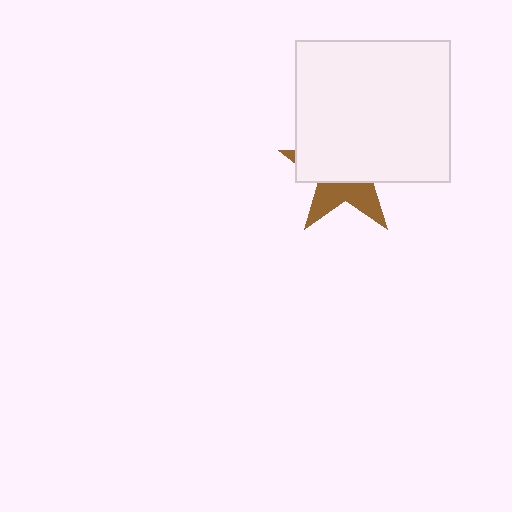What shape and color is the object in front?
The object in front is a white rectangle.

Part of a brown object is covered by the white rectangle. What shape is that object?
It is a star.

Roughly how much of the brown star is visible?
A small part of it is visible (roughly 36%).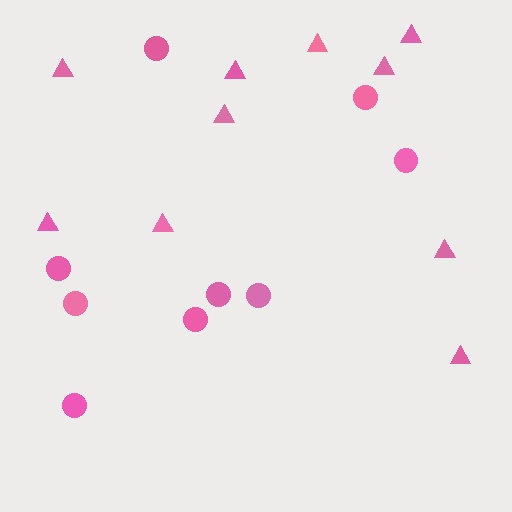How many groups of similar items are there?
There are 2 groups: one group of circles (9) and one group of triangles (10).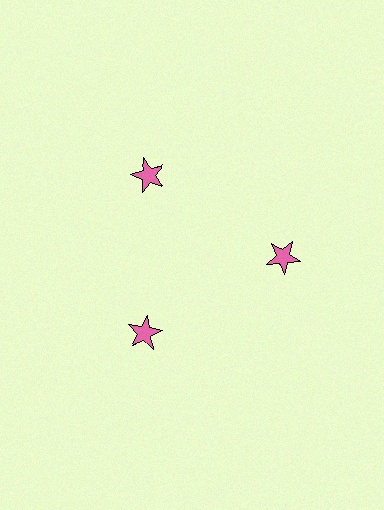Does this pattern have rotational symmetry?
Yes, this pattern has 3-fold rotational symmetry. It looks the same after rotating 120 degrees around the center.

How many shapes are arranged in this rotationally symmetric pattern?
There are 3 shapes, arranged in 3 groups of 1.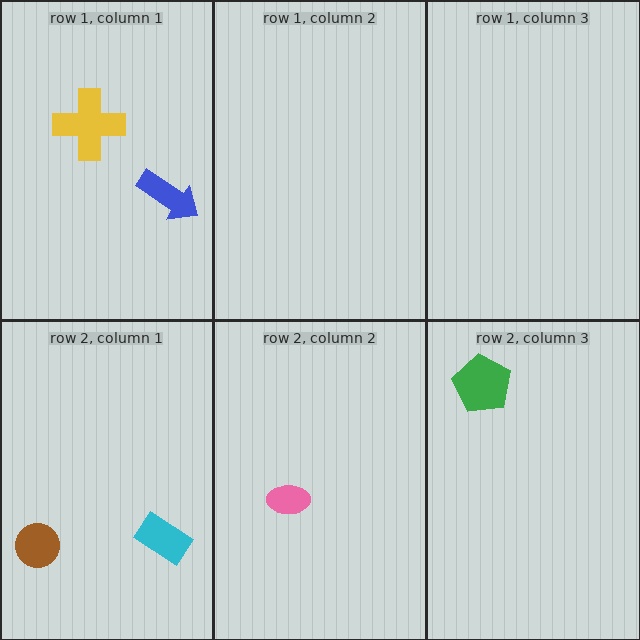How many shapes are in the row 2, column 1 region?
2.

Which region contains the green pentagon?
The row 2, column 3 region.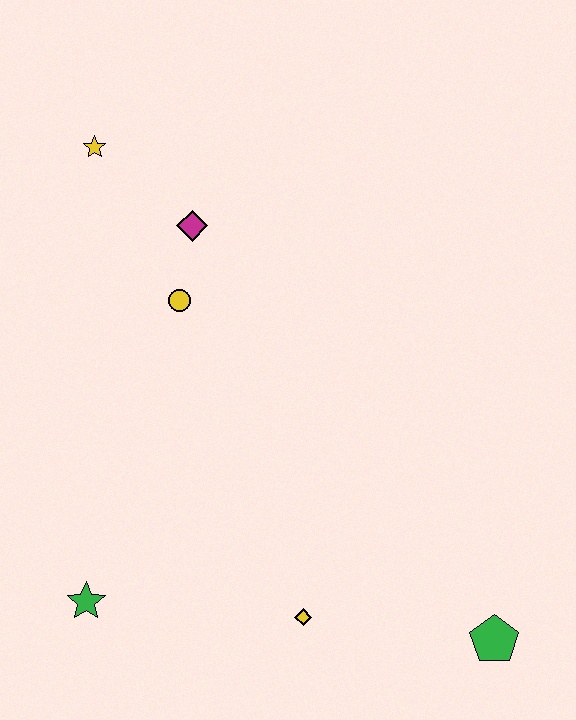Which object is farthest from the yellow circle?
The green pentagon is farthest from the yellow circle.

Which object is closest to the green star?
The yellow diamond is closest to the green star.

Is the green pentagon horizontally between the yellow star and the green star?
No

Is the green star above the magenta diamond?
No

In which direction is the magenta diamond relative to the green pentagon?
The magenta diamond is above the green pentagon.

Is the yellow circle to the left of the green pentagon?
Yes